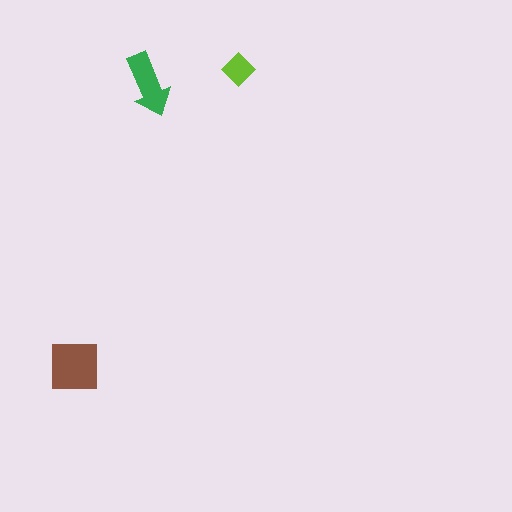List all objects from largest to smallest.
The brown square, the green arrow, the lime diamond.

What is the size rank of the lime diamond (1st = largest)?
3rd.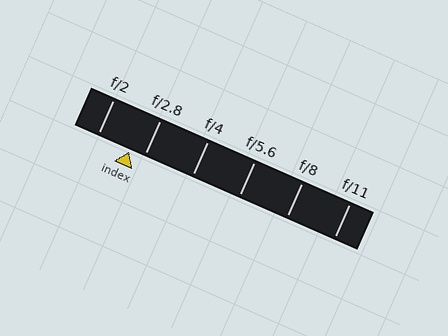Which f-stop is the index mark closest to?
The index mark is closest to f/2.8.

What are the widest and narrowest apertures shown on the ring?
The widest aperture shown is f/2 and the narrowest is f/11.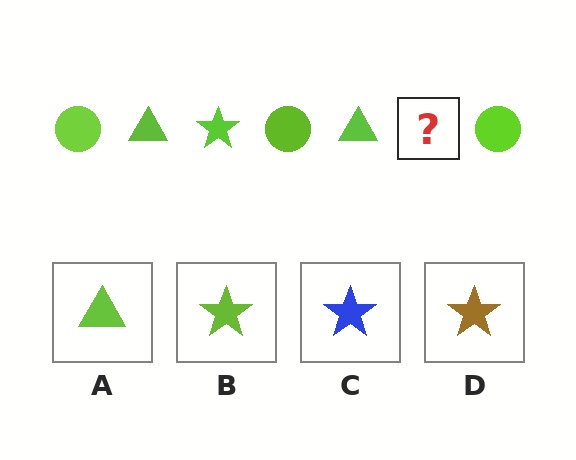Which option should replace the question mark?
Option B.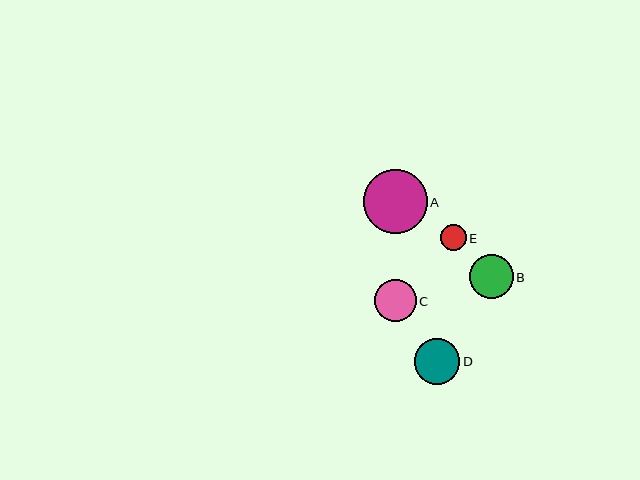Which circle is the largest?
Circle A is the largest with a size of approximately 64 pixels.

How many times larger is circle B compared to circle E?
Circle B is approximately 1.7 times the size of circle E.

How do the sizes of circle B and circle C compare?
Circle B and circle C are approximately the same size.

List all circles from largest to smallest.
From largest to smallest: A, D, B, C, E.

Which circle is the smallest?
Circle E is the smallest with a size of approximately 26 pixels.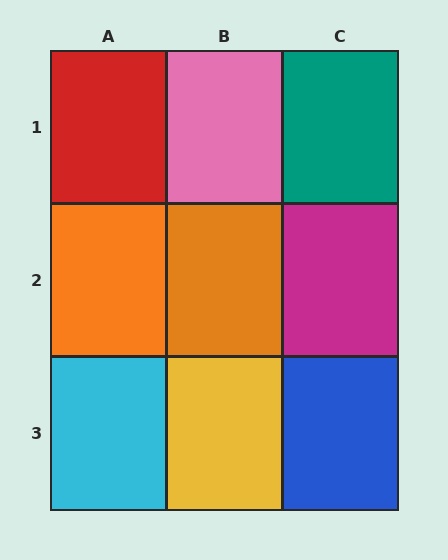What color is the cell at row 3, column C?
Blue.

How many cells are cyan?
1 cell is cyan.